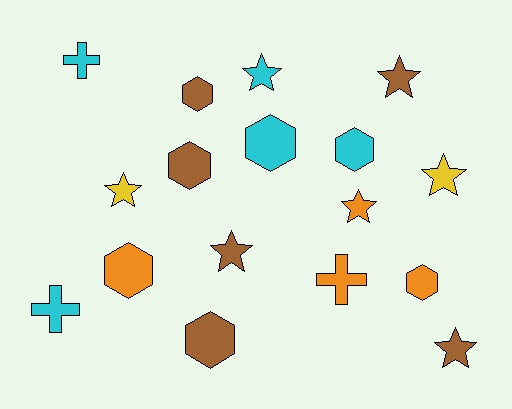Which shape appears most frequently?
Star, with 7 objects.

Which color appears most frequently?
Brown, with 6 objects.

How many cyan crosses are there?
There are 2 cyan crosses.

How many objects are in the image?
There are 17 objects.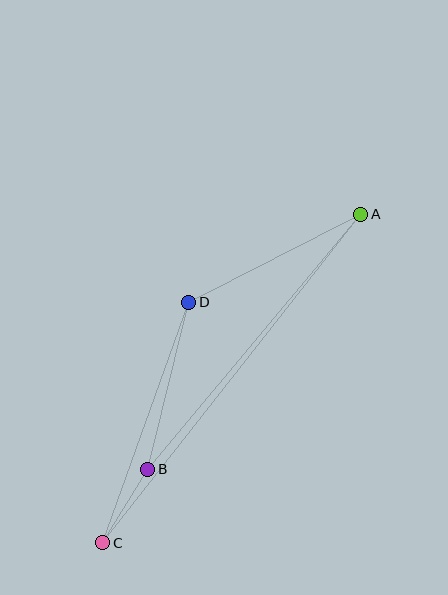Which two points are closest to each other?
Points B and C are closest to each other.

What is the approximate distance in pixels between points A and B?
The distance between A and B is approximately 332 pixels.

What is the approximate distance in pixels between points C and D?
The distance between C and D is approximately 255 pixels.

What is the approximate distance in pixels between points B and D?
The distance between B and D is approximately 172 pixels.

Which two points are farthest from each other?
Points A and C are farthest from each other.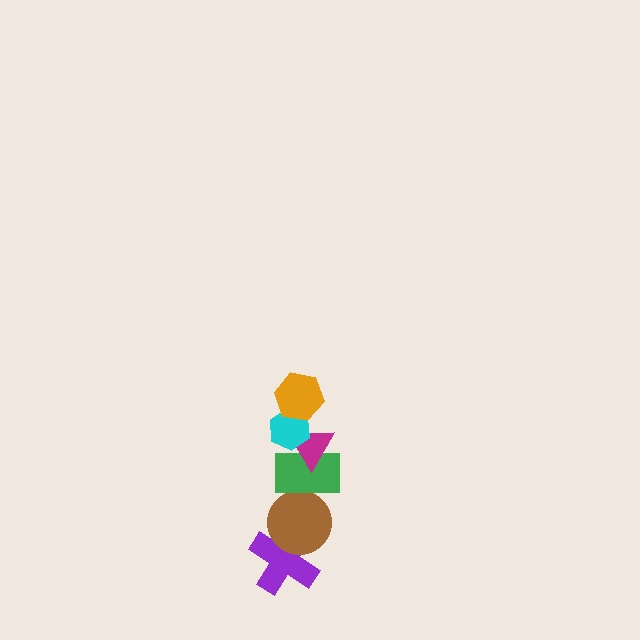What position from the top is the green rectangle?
The green rectangle is 4th from the top.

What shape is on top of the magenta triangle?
The cyan hexagon is on top of the magenta triangle.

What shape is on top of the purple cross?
The brown circle is on top of the purple cross.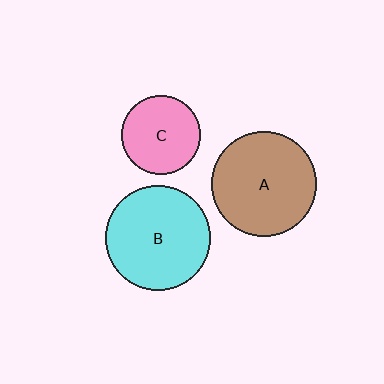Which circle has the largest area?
Circle B (cyan).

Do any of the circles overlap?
No, none of the circles overlap.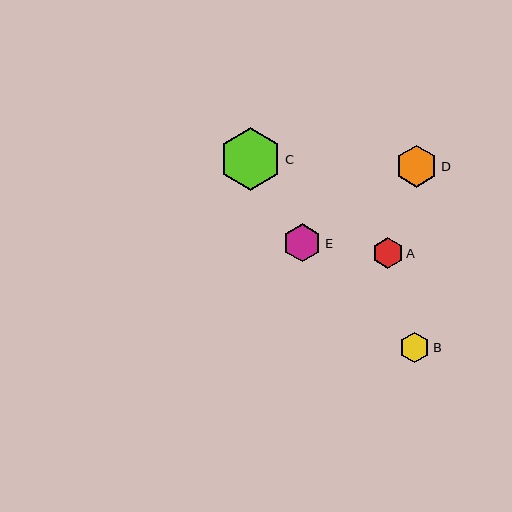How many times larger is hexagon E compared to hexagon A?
Hexagon E is approximately 1.2 times the size of hexagon A.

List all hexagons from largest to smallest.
From largest to smallest: C, D, E, A, B.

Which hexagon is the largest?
Hexagon C is the largest with a size of approximately 62 pixels.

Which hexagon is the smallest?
Hexagon B is the smallest with a size of approximately 31 pixels.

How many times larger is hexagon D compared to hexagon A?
Hexagon D is approximately 1.4 times the size of hexagon A.